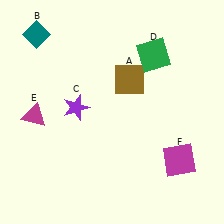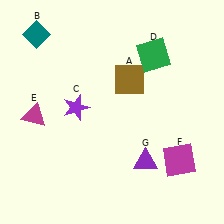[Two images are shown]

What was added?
A purple triangle (G) was added in Image 2.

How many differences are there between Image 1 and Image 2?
There is 1 difference between the two images.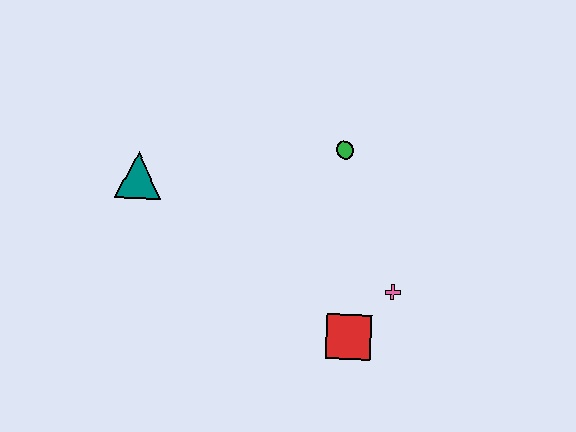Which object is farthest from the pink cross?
The teal triangle is farthest from the pink cross.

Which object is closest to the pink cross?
The red square is closest to the pink cross.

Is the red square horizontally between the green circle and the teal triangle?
No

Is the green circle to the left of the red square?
Yes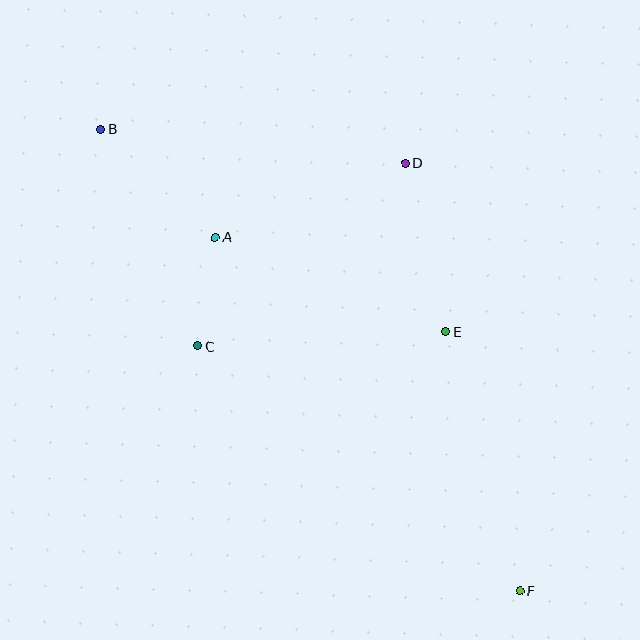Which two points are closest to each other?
Points A and C are closest to each other.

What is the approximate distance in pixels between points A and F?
The distance between A and F is approximately 467 pixels.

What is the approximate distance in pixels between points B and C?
The distance between B and C is approximately 237 pixels.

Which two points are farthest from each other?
Points B and F are farthest from each other.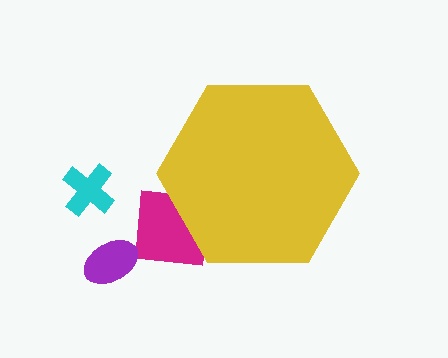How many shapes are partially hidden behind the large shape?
1 shape is partially hidden.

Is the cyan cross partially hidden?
No, the cyan cross is fully visible.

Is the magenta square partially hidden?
Yes, the magenta square is partially hidden behind the yellow hexagon.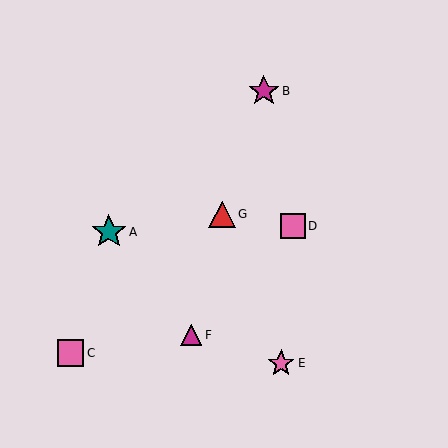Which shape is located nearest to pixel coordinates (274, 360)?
The pink star (labeled E) at (281, 363) is nearest to that location.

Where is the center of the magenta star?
The center of the magenta star is at (264, 91).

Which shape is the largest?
The teal star (labeled A) is the largest.